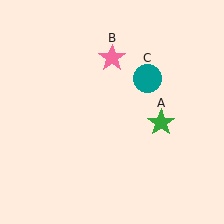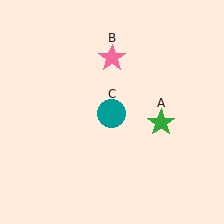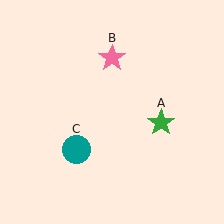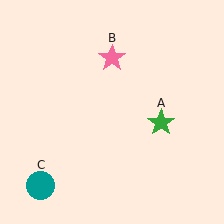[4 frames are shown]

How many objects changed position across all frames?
1 object changed position: teal circle (object C).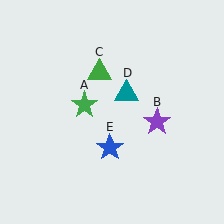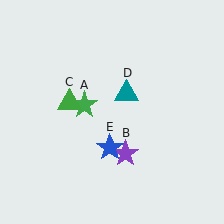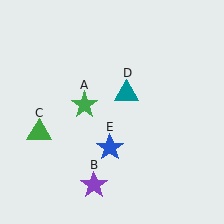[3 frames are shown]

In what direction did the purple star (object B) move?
The purple star (object B) moved down and to the left.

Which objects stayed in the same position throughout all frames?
Green star (object A) and teal triangle (object D) and blue star (object E) remained stationary.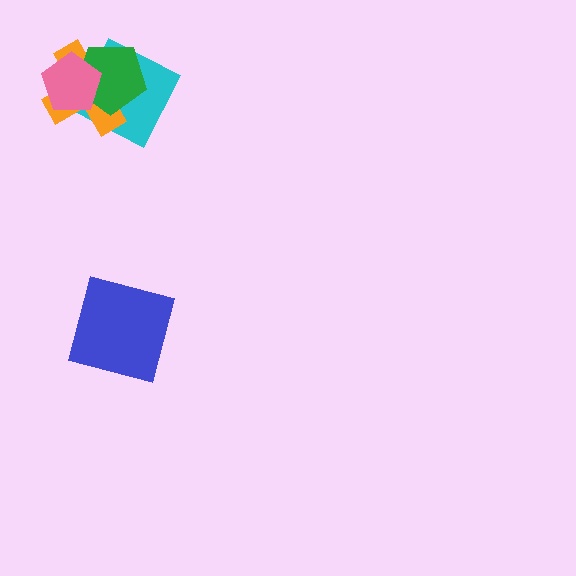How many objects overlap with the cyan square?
3 objects overlap with the cyan square.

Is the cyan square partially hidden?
Yes, it is partially covered by another shape.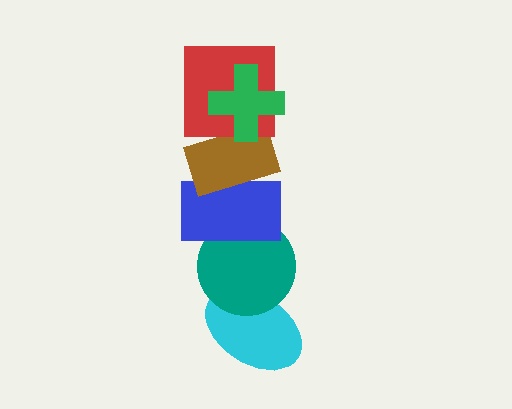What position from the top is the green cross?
The green cross is 1st from the top.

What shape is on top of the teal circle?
The blue rectangle is on top of the teal circle.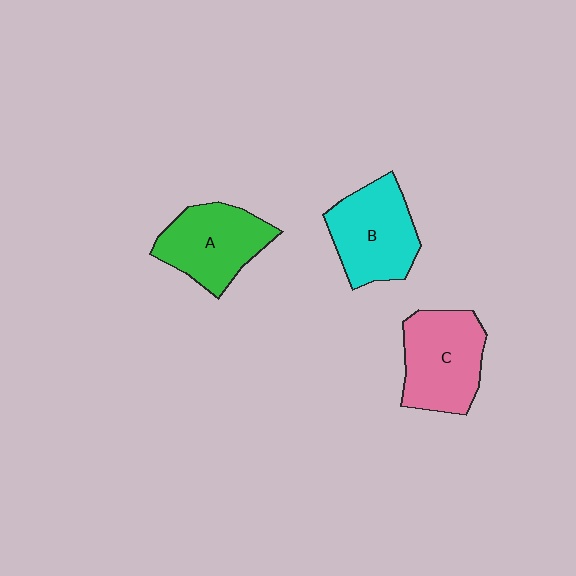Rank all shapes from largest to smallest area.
From largest to smallest: C (pink), B (cyan), A (green).